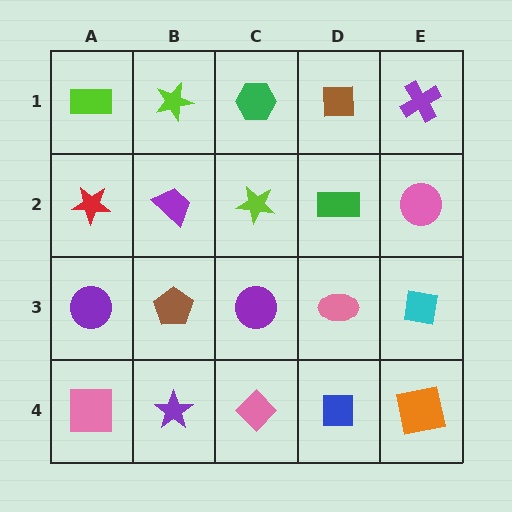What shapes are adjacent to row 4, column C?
A purple circle (row 3, column C), a purple star (row 4, column B), a blue square (row 4, column D).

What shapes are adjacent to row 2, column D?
A brown square (row 1, column D), a pink ellipse (row 3, column D), a lime star (row 2, column C), a pink circle (row 2, column E).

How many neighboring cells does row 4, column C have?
3.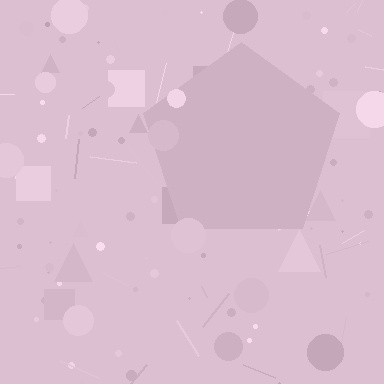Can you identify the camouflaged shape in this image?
The camouflaged shape is a pentagon.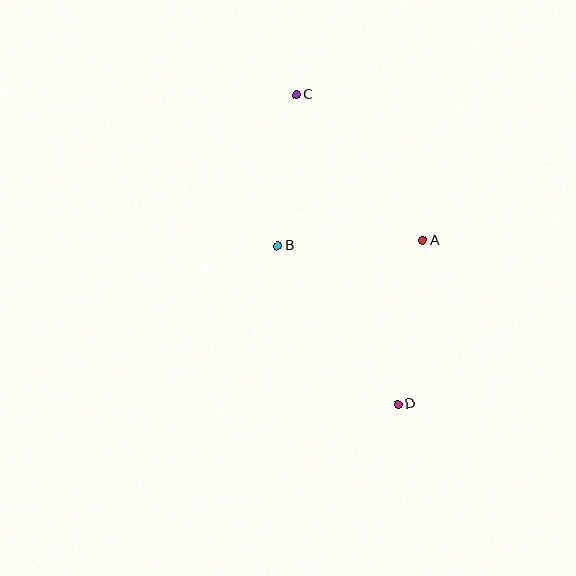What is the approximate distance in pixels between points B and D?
The distance between B and D is approximately 199 pixels.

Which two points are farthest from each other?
Points C and D are farthest from each other.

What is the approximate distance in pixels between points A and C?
The distance between A and C is approximately 193 pixels.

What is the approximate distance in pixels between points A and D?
The distance between A and D is approximately 166 pixels.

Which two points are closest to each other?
Points A and B are closest to each other.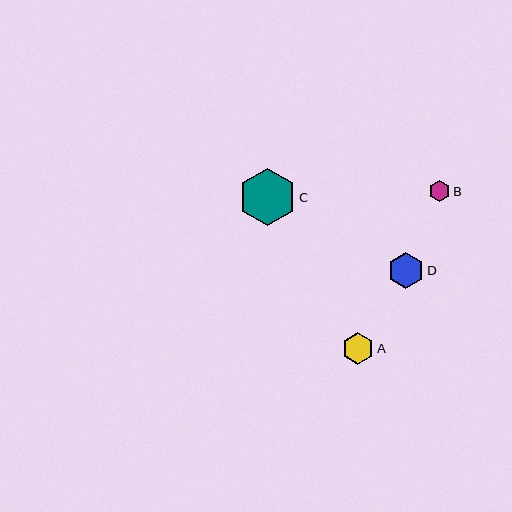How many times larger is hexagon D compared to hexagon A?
Hexagon D is approximately 1.1 times the size of hexagon A.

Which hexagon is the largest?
Hexagon C is the largest with a size of approximately 57 pixels.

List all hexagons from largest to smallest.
From largest to smallest: C, D, A, B.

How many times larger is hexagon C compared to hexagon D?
Hexagon C is approximately 1.6 times the size of hexagon D.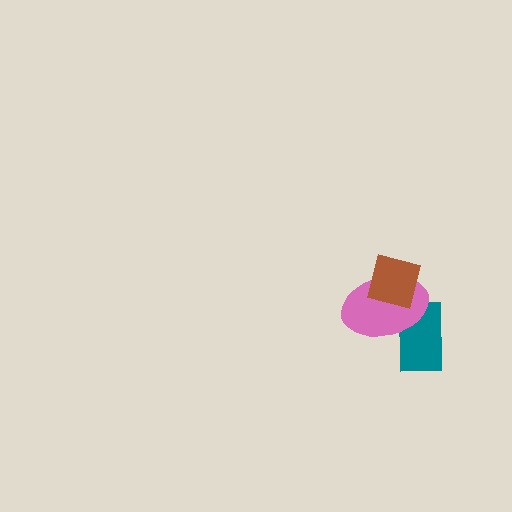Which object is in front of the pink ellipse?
The brown square is in front of the pink ellipse.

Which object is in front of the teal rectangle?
The pink ellipse is in front of the teal rectangle.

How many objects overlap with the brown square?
1 object overlaps with the brown square.